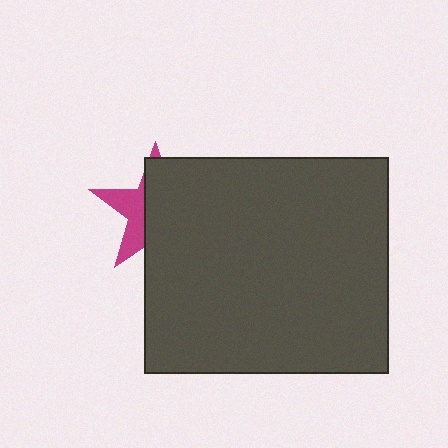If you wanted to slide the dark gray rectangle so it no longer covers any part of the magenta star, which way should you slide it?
Slide it right — that is the most direct way to separate the two shapes.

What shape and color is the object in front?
The object in front is a dark gray rectangle.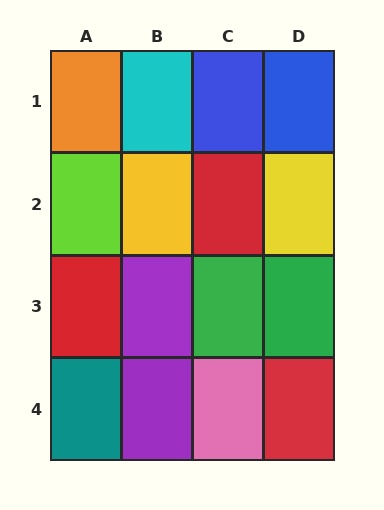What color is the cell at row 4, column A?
Teal.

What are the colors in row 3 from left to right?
Red, purple, green, green.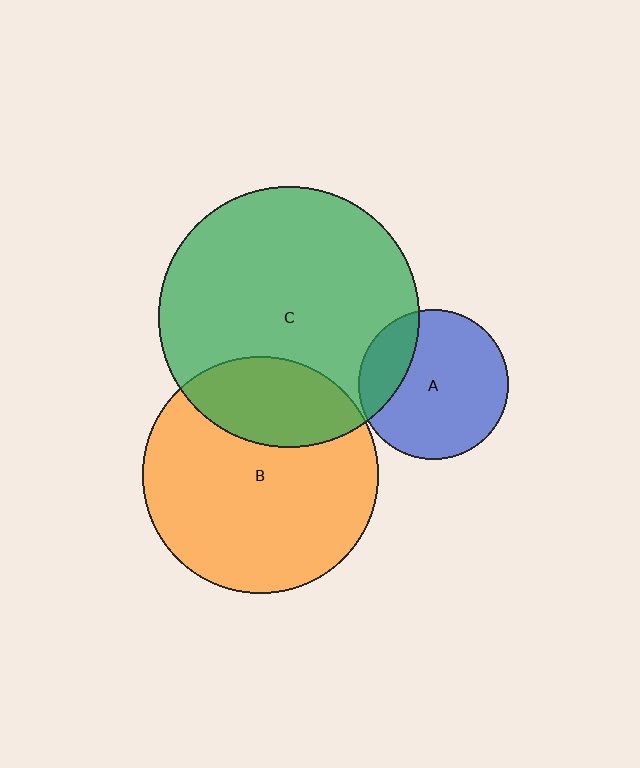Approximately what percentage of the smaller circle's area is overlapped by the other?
Approximately 25%.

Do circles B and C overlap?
Yes.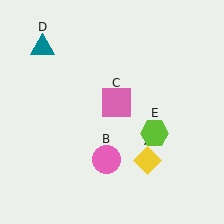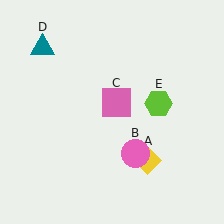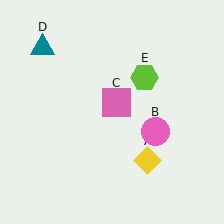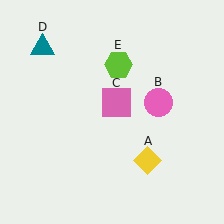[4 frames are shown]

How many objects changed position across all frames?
2 objects changed position: pink circle (object B), lime hexagon (object E).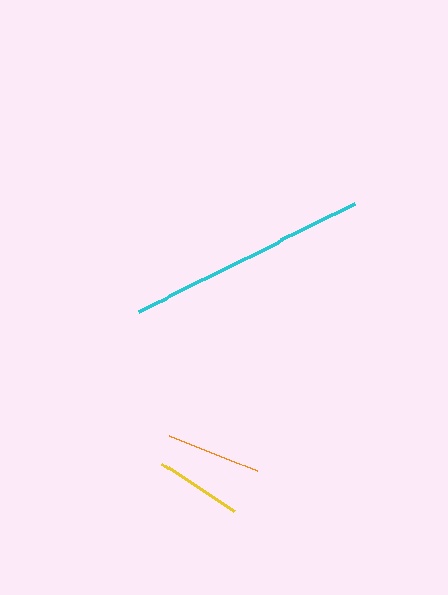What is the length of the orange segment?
The orange segment is approximately 94 pixels long.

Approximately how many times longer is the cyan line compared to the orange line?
The cyan line is approximately 2.6 times the length of the orange line.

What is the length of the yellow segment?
The yellow segment is approximately 87 pixels long.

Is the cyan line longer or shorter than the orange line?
The cyan line is longer than the orange line.